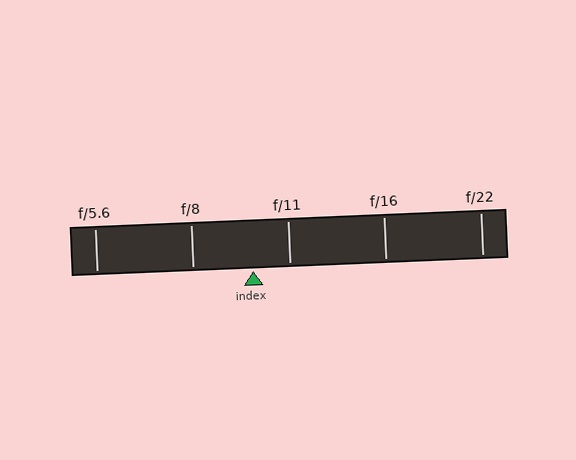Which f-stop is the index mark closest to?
The index mark is closest to f/11.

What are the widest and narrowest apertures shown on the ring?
The widest aperture shown is f/5.6 and the narrowest is f/22.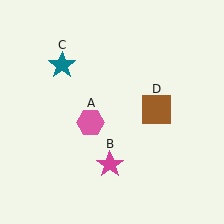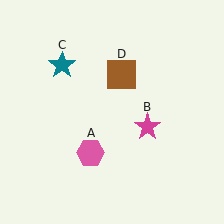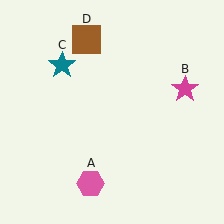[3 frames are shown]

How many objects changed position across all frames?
3 objects changed position: pink hexagon (object A), magenta star (object B), brown square (object D).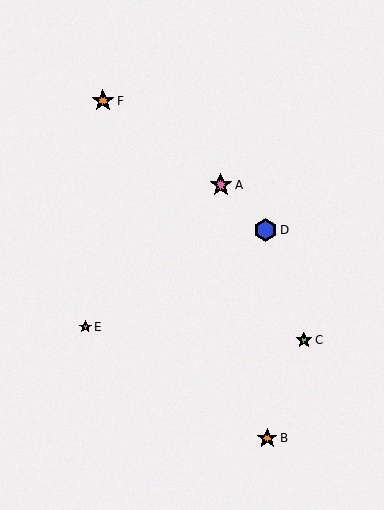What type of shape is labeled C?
Shape C is a lime star.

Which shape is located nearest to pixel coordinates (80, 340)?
The orange star (labeled E) at (85, 327) is nearest to that location.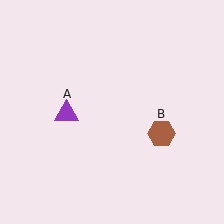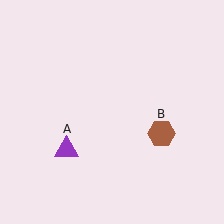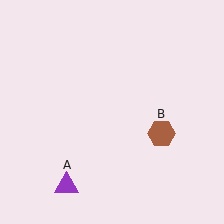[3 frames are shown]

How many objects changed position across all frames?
1 object changed position: purple triangle (object A).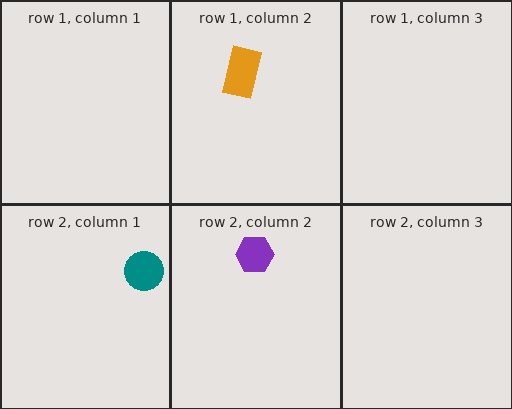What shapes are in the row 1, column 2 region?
The orange rectangle.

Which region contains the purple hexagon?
The row 2, column 2 region.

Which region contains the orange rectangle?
The row 1, column 2 region.